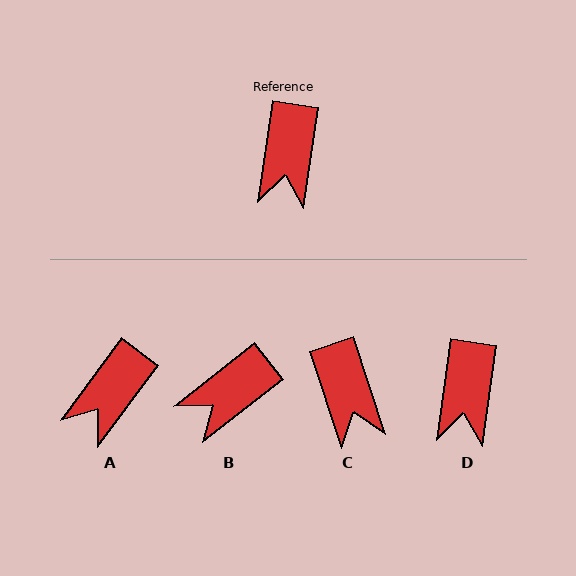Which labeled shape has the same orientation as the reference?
D.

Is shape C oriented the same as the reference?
No, it is off by about 26 degrees.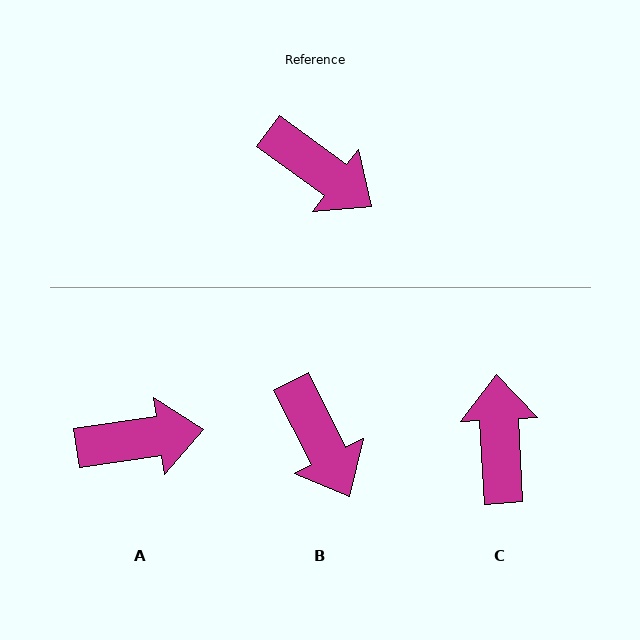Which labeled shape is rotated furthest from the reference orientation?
C, about 130 degrees away.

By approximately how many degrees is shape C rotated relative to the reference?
Approximately 130 degrees counter-clockwise.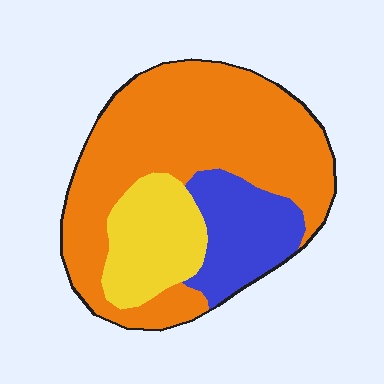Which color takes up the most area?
Orange, at roughly 60%.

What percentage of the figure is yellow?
Yellow takes up about one fifth (1/5) of the figure.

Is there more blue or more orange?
Orange.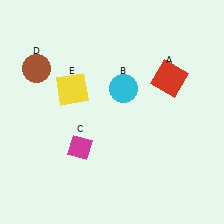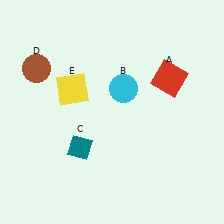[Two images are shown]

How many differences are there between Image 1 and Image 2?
There is 1 difference between the two images.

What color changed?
The diamond (C) changed from magenta in Image 1 to teal in Image 2.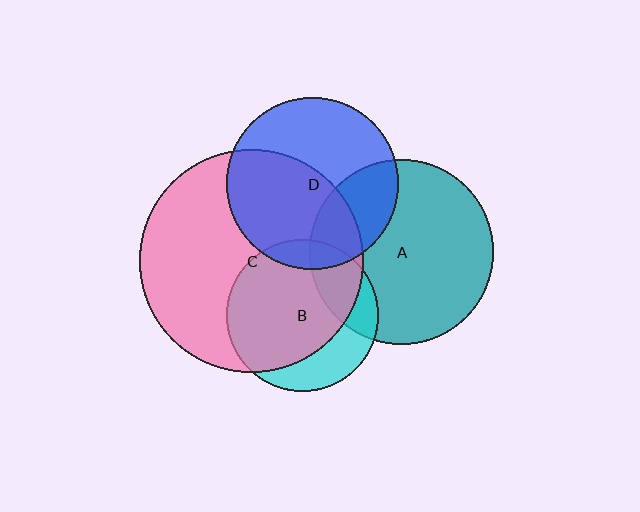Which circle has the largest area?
Circle C (pink).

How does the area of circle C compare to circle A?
Approximately 1.5 times.